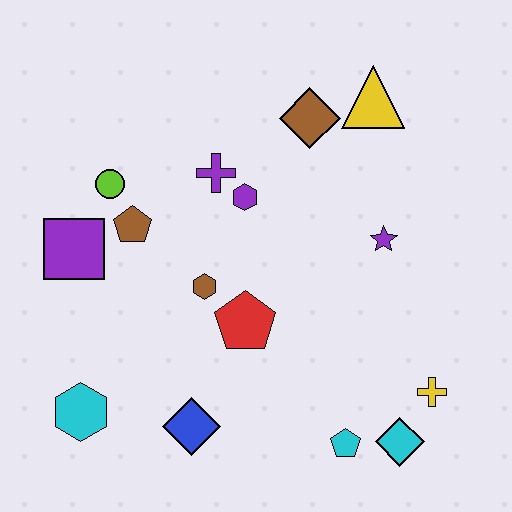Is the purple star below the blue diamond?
No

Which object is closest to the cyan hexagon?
The blue diamond is closest to the cyan hexagon.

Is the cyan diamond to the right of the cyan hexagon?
Yes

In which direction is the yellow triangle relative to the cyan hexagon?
The yellow triangle is above the cyan hexagon.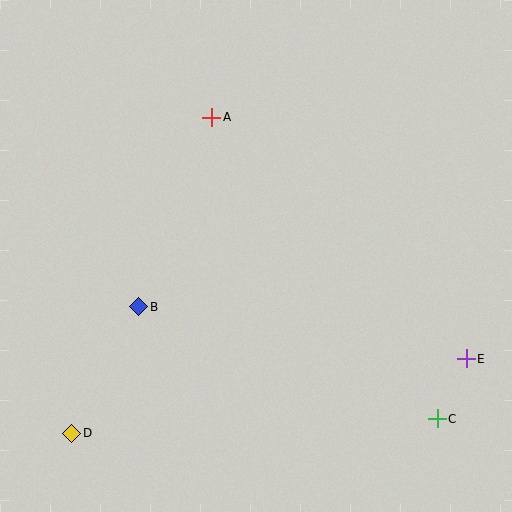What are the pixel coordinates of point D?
Point D is at (71, 433).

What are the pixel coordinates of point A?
Point A is at (212, 117).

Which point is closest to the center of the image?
Point B at (139, 307) is closest to the center.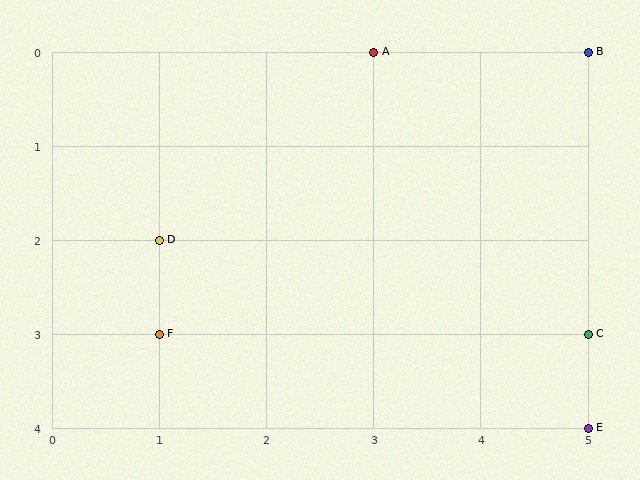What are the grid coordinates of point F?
Point F is at grid coordinates (1, 3).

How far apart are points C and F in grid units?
Points C and F are 4 columns apart.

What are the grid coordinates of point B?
Point B is at grid coordinates (5, 0).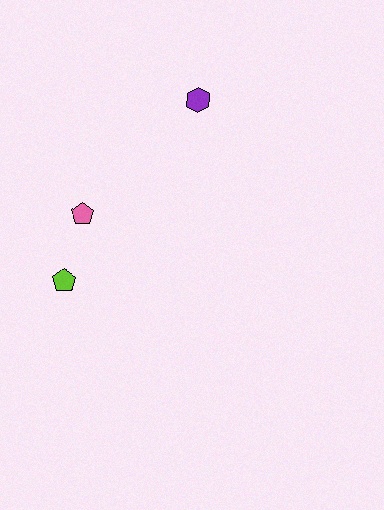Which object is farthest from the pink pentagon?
The purple hexagon is farthest from the pink pentagon.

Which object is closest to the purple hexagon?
The pink pentagon is closest to the purple hexagon.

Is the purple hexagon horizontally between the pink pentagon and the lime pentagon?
No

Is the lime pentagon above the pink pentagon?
No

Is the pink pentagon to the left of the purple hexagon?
Yes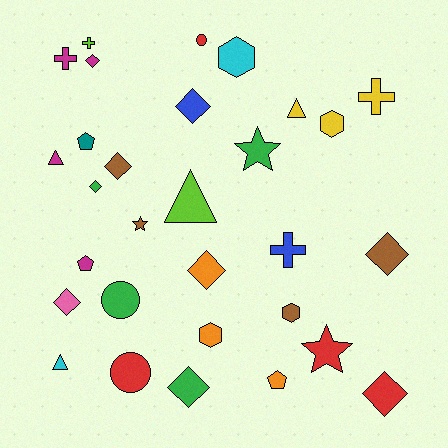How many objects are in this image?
There are 30 objects.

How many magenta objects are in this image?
There are 4 magenta objects.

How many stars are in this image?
There are 3 stars.